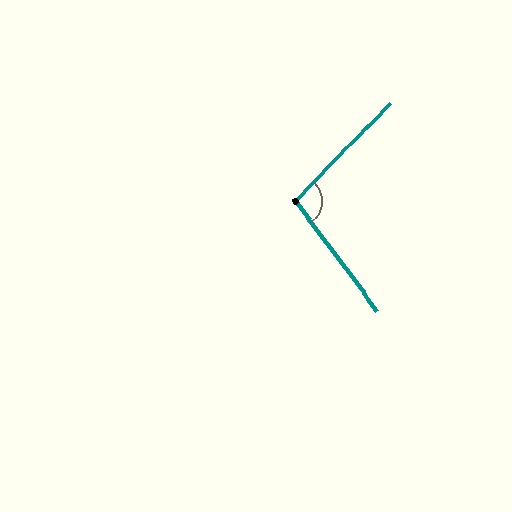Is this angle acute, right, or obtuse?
It is obtuse.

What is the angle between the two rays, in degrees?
Approximately 99 degrees.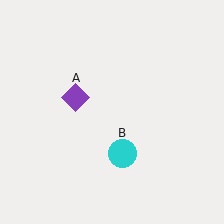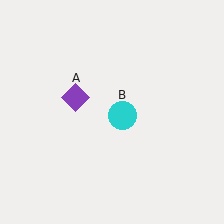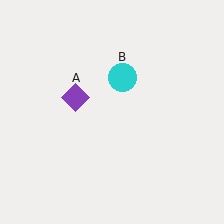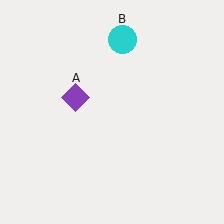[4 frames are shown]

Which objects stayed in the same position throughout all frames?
Purple diamond (object A) remained stationary.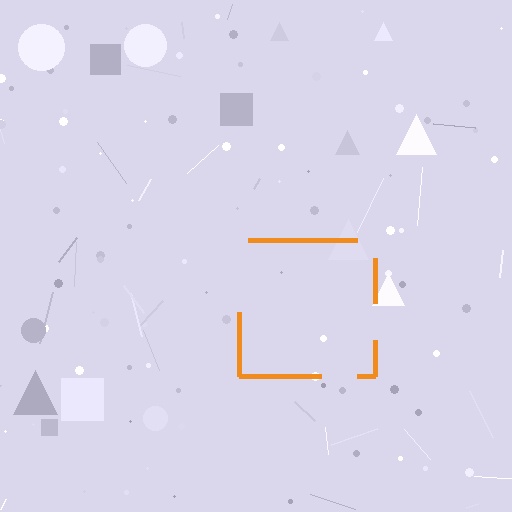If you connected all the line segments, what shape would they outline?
They would outline a square.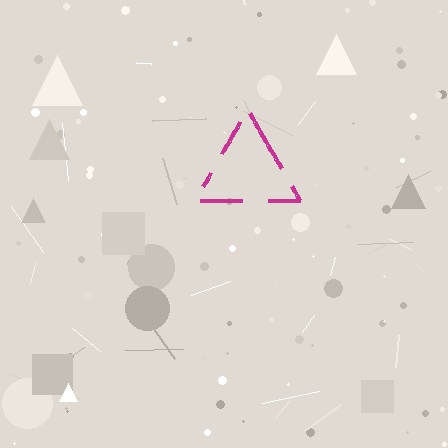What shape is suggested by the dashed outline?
The dashed outline suggests a triangle.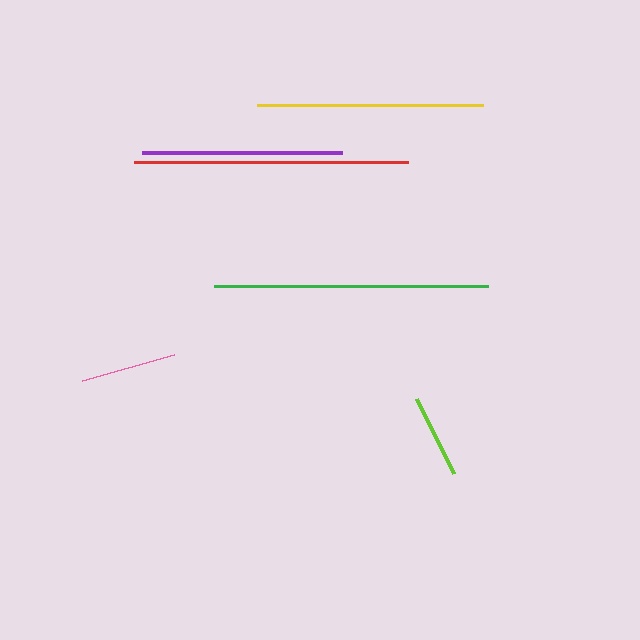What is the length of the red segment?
The red segment is approximately 274 pixels long.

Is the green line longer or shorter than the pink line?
The green line is longer than the pink line.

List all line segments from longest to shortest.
From longest to shortest: green, red, yellow, purple, pink, lime.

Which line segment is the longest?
The green line is the longest at approximately 275 pixels.